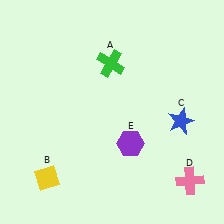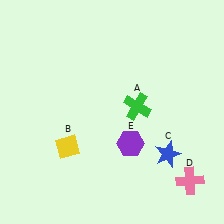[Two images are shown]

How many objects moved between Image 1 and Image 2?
3 objects moved between the two images.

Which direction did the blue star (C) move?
The blue star (C) moved down.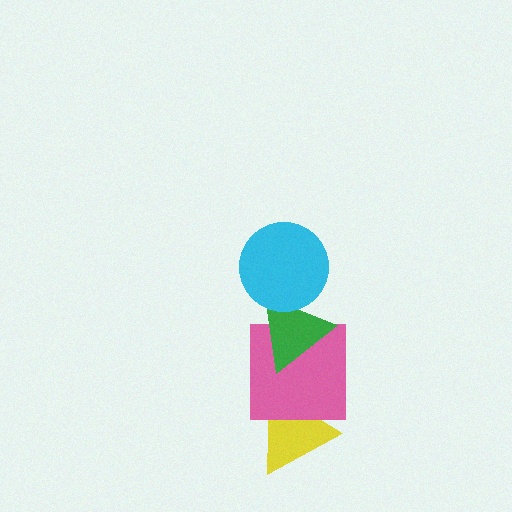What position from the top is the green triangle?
The green triangle is 2nd from the top.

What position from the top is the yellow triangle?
The yellow triangle is 4th from the top.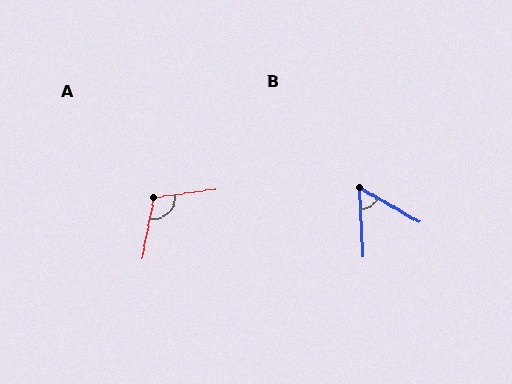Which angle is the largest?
A, at approximately 109 degrees.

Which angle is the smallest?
B, at approximately 57 degrees.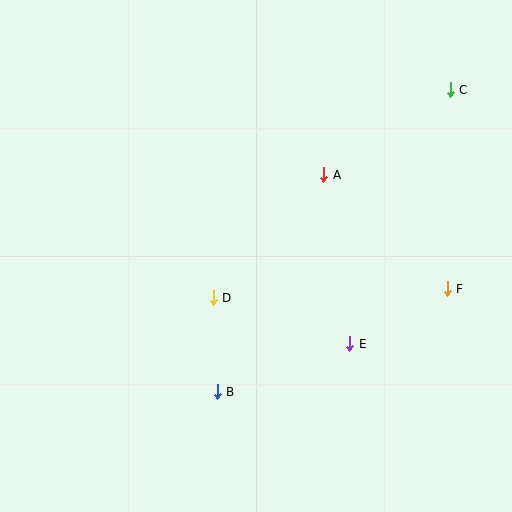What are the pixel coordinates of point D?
Point D is at (213, 298).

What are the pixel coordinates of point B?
Point B is at (217, 392).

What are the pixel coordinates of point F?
Point F is at (447, 289).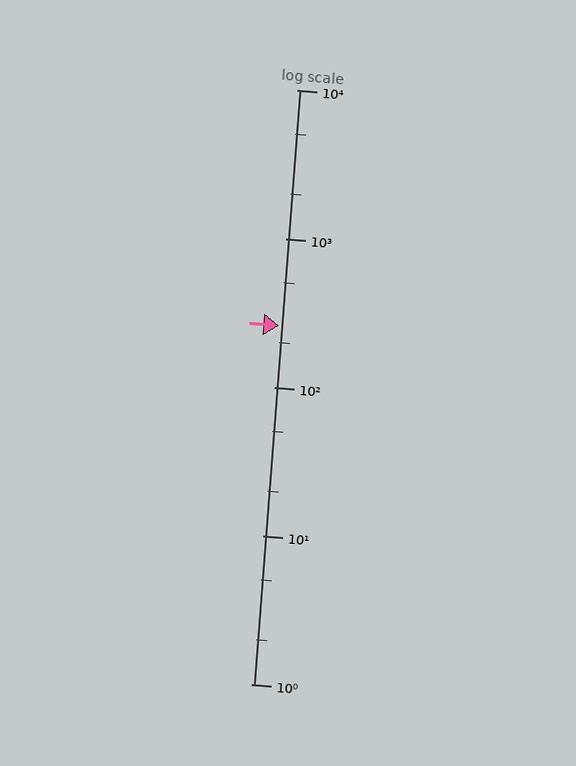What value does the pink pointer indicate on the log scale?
The pointer indicates approximately 260.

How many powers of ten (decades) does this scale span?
The scale spans 4 decades, from 1 to 10000.